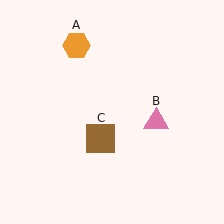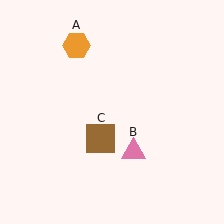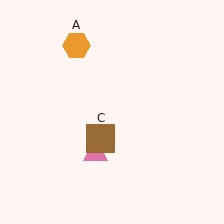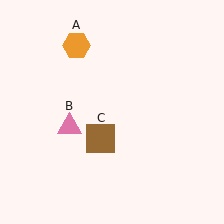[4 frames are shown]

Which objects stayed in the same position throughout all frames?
Orange hexagon (object A) and brown square (object C) remained stationary.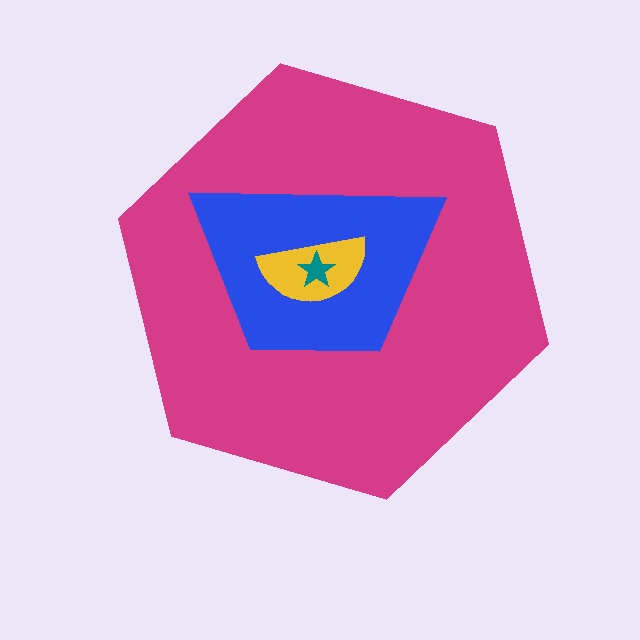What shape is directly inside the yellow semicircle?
The teal star.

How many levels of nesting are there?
4.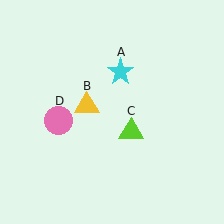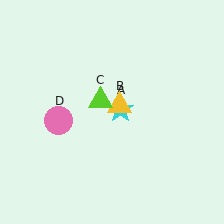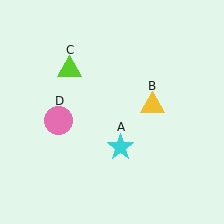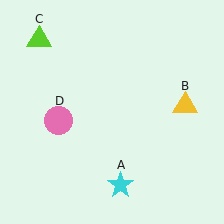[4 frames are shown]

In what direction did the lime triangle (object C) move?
The lime triangle (object C) moved up and to the left.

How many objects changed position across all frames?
3 objects changed position: cyan star (object A), yellow triangle (object B), lime triangle (object C).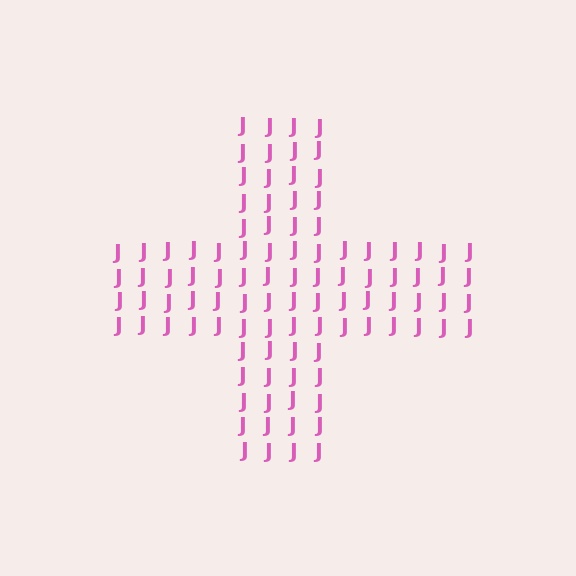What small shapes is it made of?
It is made of small letter J's.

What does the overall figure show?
The overall figure shows a cross.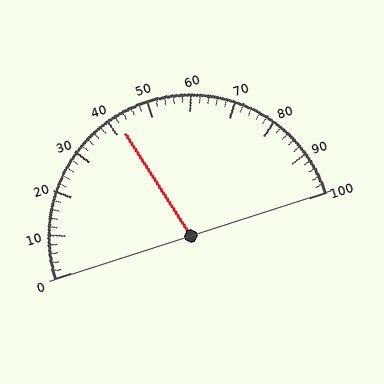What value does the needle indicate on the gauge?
The needle indicates approximately 42.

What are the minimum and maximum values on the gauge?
The gauge ranges from 0 to 100.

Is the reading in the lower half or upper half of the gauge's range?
The reading is in the lower half of the range (0 to 100).